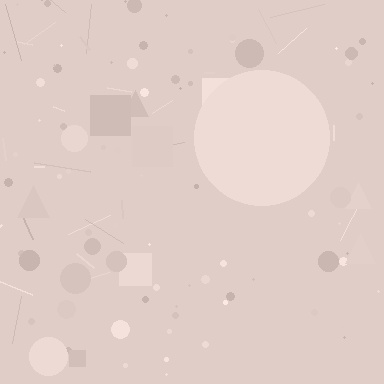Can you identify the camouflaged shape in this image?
The camouflaged shape is a circle.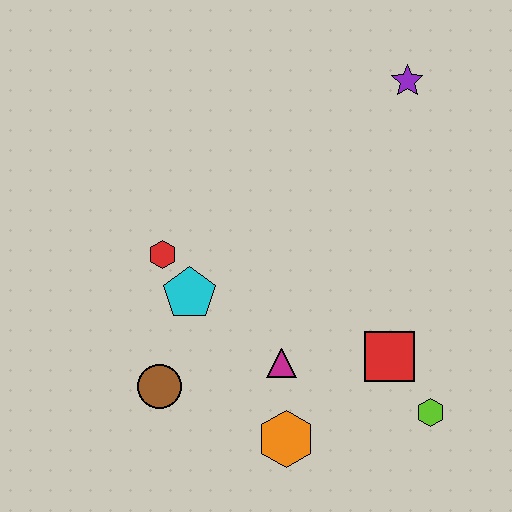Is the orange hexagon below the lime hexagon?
Yes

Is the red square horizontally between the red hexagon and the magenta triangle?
No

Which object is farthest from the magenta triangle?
The purple star is farthest from the magenta triangle.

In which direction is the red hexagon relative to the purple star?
The red hexagon is to the left of the purple star.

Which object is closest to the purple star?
The red square is closest to the purple star.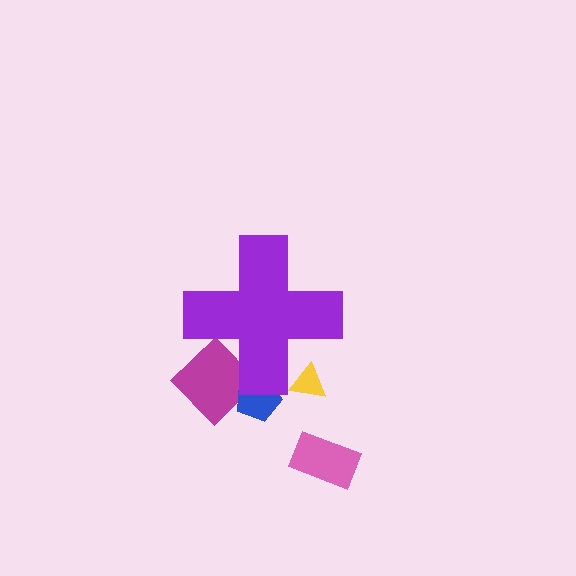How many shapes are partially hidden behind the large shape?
3 shapes are partially hidden.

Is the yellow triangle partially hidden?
Yes, the yellow triangle is partially hidden behind the purple cross.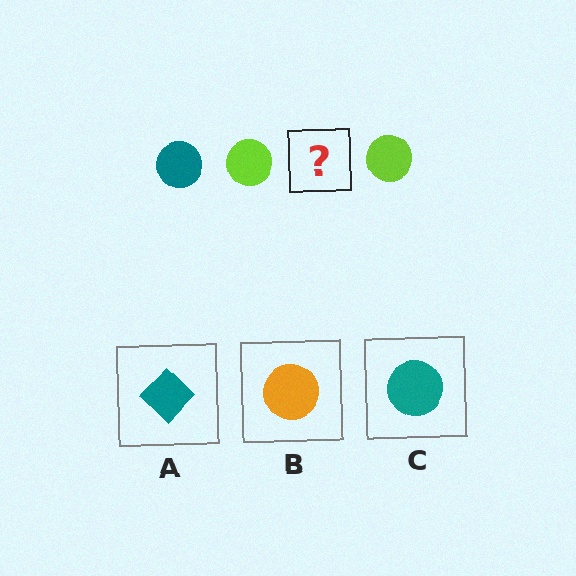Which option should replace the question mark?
Option C.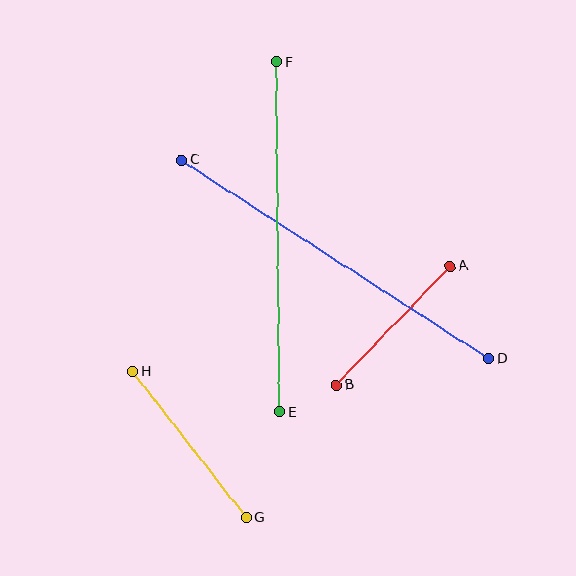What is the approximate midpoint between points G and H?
The midpoint is at approximately (190, 444) pixels.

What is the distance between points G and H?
The distance is approximately 185 pixels.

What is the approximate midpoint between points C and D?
The midpoint is at approximately (335, 259) pixels.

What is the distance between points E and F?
The distance is approximately 350 pixels.